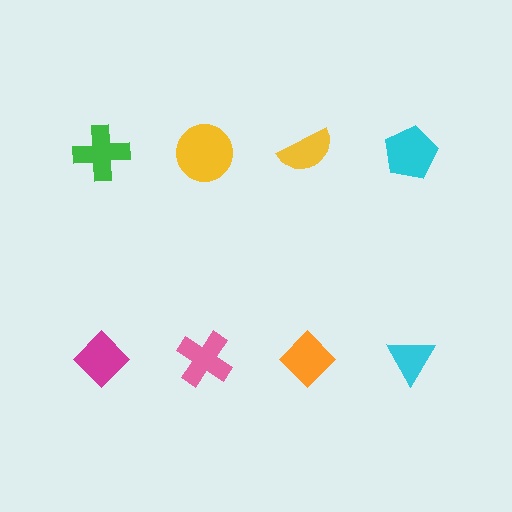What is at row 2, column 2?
A pink cross.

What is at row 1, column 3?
A yellow semicircle.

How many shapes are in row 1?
4 shapes.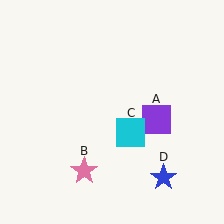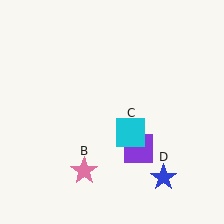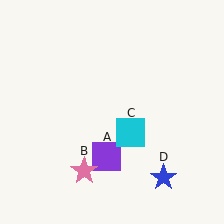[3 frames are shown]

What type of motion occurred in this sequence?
The purple square (object A) rotated clockwise around the center of the scene.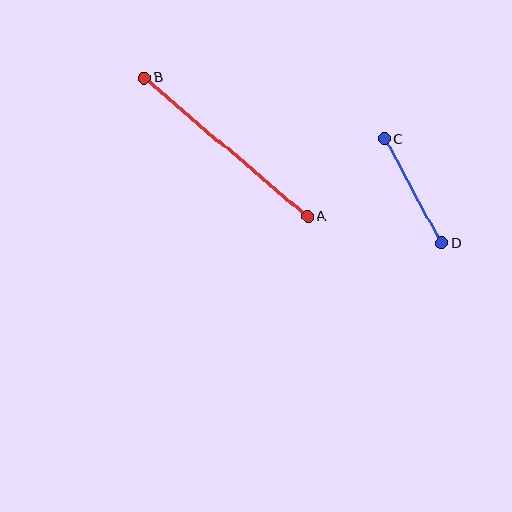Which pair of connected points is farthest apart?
Points A and B are farthest apart.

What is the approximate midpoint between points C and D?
The midpoint is at approximately (413, 191) pixels.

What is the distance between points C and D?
The distance is approximately 119 pixels.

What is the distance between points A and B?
The distance is approximately 214 pixels.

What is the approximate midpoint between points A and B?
The midpoint is at approximately (226, 147) pixels.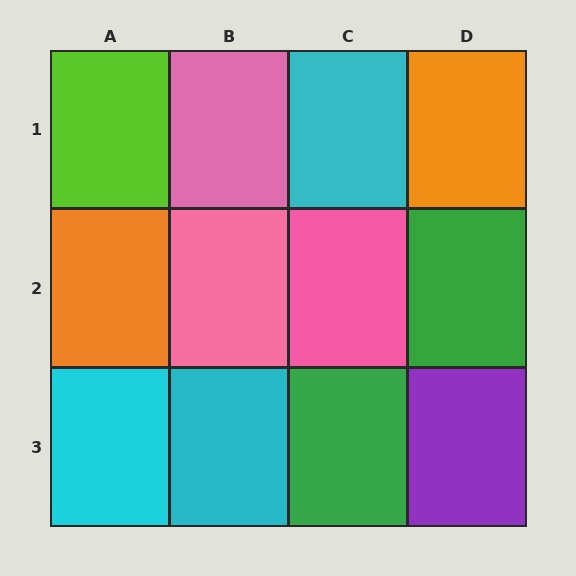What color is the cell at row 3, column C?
Green.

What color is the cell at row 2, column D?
Green.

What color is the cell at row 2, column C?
Pink.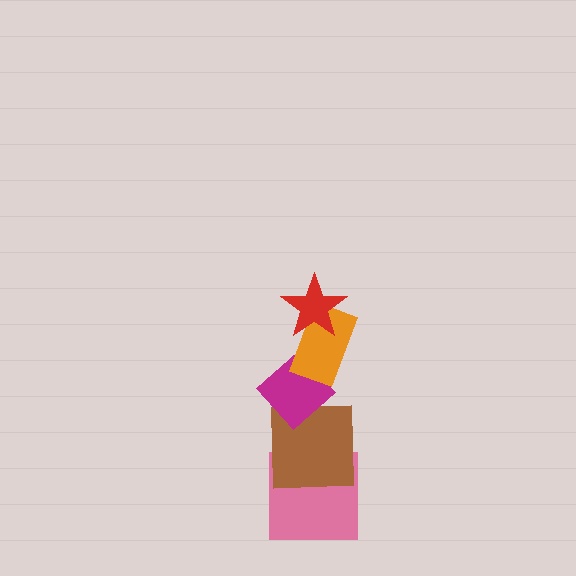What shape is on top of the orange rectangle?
The red star is on top of the orange rectangle.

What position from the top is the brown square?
The brown square is 4th from the top.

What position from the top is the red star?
The red star is 1st from the top.